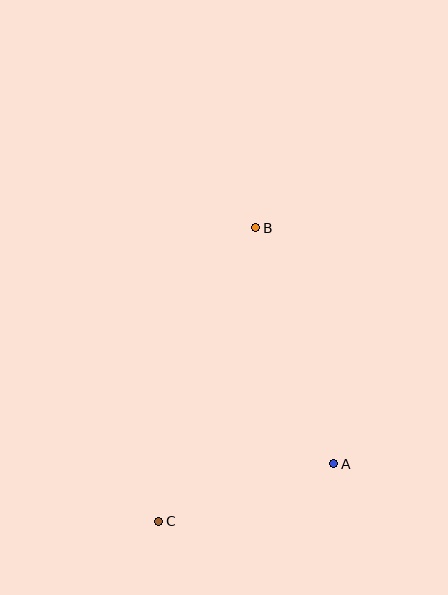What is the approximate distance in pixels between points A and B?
The distance between A and B is approximately 248 pixels.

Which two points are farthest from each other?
Points B and C are farthest from each other.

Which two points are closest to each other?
Points A and C are closest to each other.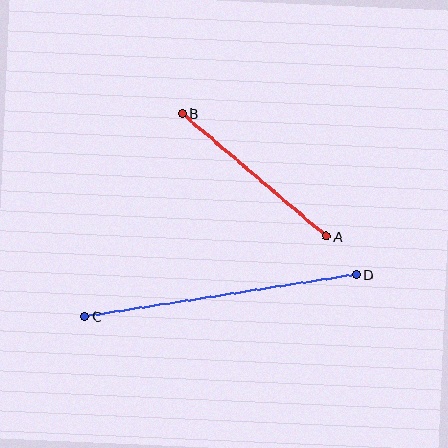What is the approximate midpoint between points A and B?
The midpoint is at approximately (254, 175) pixels.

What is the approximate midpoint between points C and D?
The midpoint is at approximately (220, 296) pixels.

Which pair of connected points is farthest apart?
Points C and D are farthest apart.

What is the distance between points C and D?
The distance is approximately 275 pixels.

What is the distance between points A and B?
The distance is approximately 189 pixels.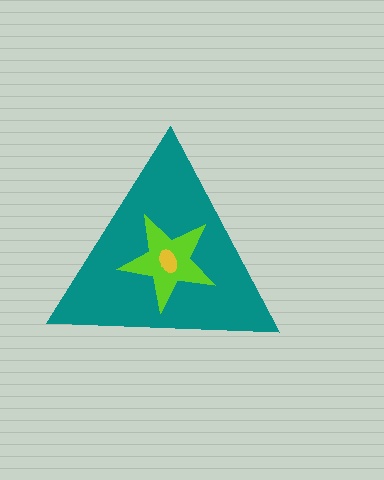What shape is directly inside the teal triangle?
The lime star.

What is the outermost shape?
The teal triangle.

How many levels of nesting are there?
3.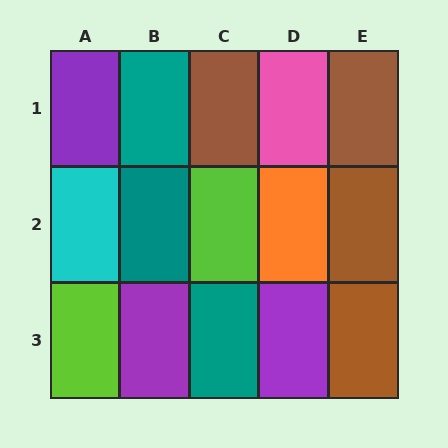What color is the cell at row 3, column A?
Lime.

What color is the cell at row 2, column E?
Brown.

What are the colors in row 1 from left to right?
Purple, teal, brown, pink, brown.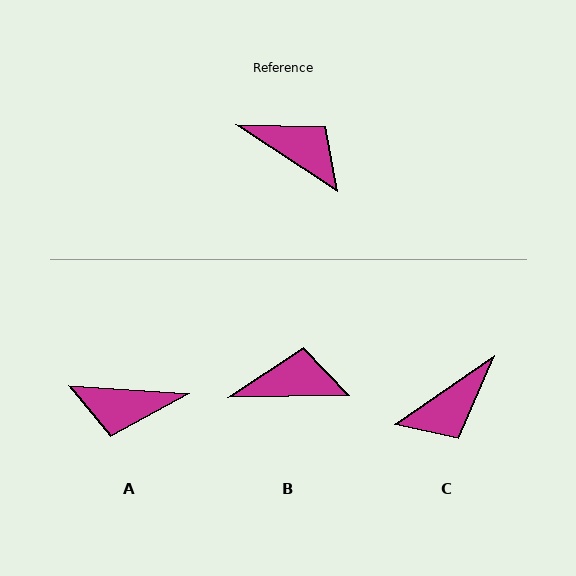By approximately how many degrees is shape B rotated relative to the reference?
Approximately 34 degrees counter-clockwise.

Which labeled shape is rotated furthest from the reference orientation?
A, about 150 degrees away.